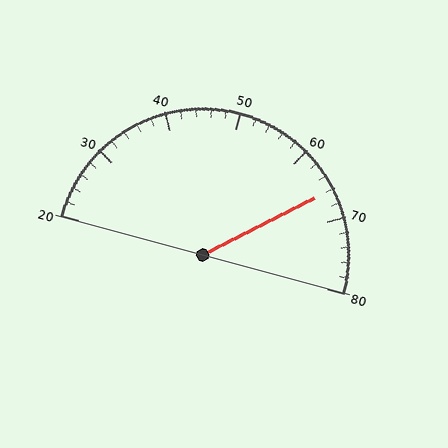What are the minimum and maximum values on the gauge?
The gauge ranges from 20 to 80.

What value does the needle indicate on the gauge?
The needle indicates approximately 66.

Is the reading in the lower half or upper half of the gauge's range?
The reading is in the upper half of the range (20 to 80).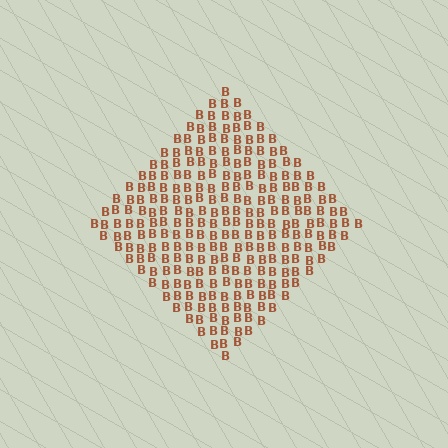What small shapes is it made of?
It is made of small letter B's.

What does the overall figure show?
The overall figure shows a diamond.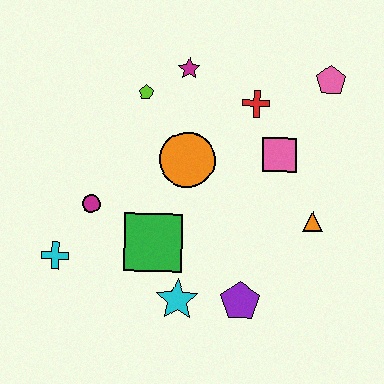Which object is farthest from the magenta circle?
The pink pentagon is farthest from the magenta circle.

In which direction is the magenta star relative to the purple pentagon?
The magenta star is above the purple pentagon.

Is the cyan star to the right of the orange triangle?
No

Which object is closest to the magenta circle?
The cyan cross is closest to the magenta circle.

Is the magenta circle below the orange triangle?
No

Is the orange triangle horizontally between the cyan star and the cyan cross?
No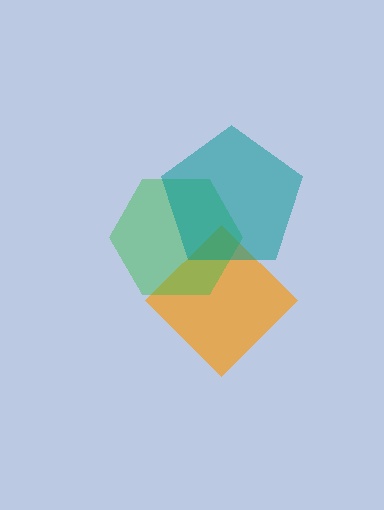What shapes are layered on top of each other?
The layered shapes are: an orange diamond, a green hexagon, a teal pentagon.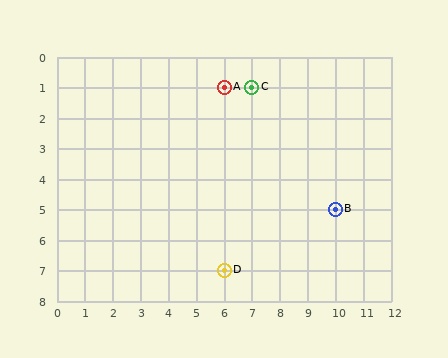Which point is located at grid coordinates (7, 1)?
Point C is at (7, 1).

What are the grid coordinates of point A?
Point A is at grid coordinates (6, 1).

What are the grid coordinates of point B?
Point B is at grid coordinates (10, 5).